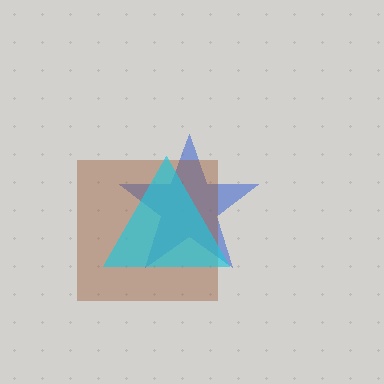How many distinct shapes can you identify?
There are 3 distinct shapes: a blue star, a brown square, a cyan triangle.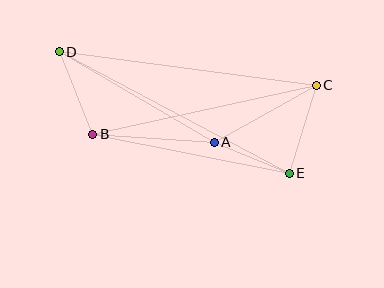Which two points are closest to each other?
Points A and E are closest to each other.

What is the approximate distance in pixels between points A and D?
The distance between A and D is approximately 179 pixels.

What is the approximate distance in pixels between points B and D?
The distance between B and D is approximately 89 pixels.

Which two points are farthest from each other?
Points D and E are farthest from each other.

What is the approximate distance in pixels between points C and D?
The distance between C and D is approximately 259 pixels.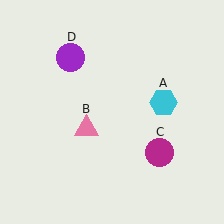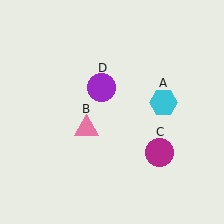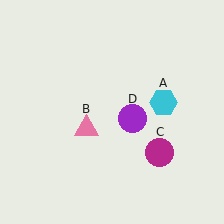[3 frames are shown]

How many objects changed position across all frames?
1 object changed position: purple circle (object D).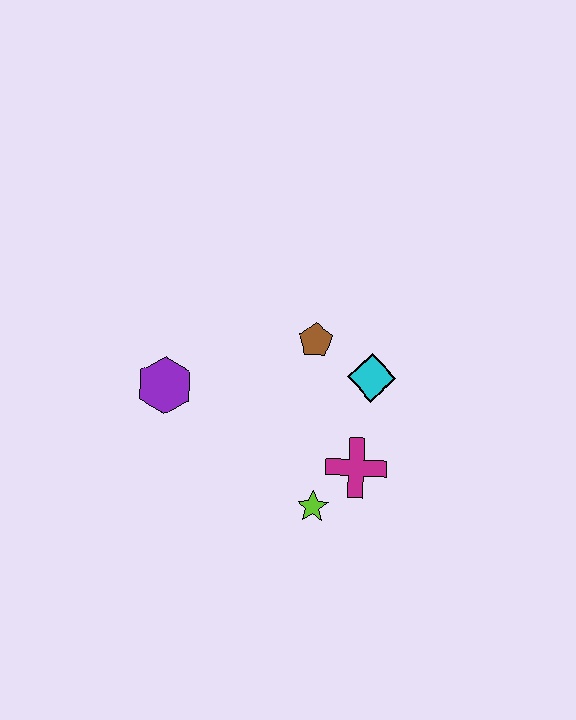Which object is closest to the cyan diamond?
The brown pentagon is closest to the cyan diamond.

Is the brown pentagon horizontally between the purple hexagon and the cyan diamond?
Yes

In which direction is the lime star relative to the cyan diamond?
The lime star is below the cyan diamond.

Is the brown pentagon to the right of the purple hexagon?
Yes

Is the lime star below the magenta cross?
Yes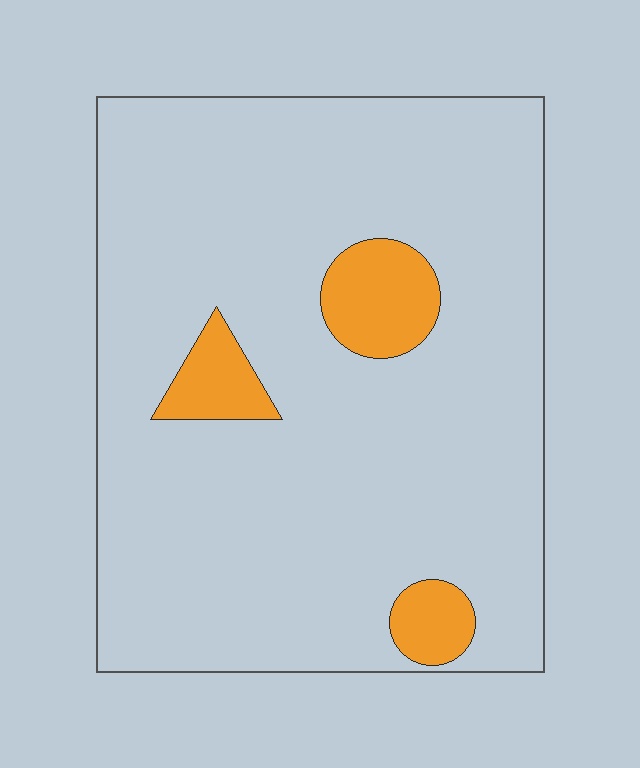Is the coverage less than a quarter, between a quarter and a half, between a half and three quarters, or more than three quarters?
Less than a quarter.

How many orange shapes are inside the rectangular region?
3.